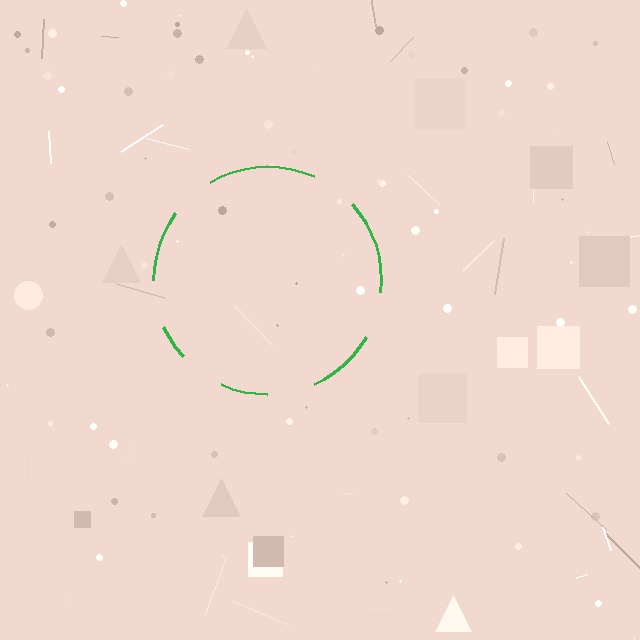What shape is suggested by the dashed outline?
The dashed outline suggests a circle.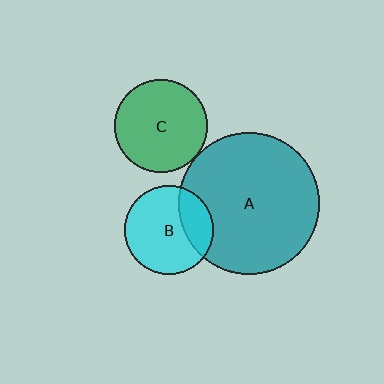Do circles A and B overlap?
Yes.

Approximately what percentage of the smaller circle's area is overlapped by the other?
Approximately 25%.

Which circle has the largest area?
Circle A (teal).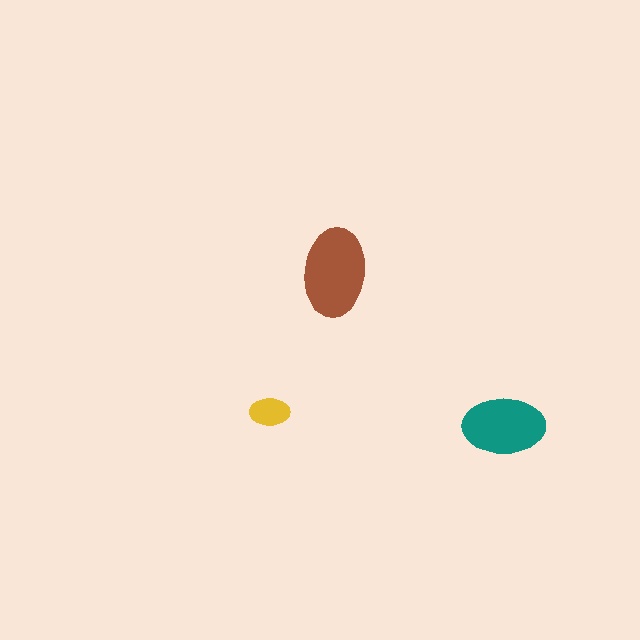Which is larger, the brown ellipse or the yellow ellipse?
The brown one.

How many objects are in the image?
There are 3 objects in the image.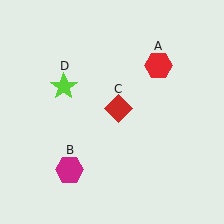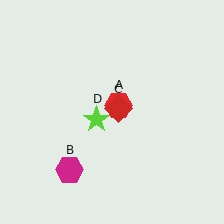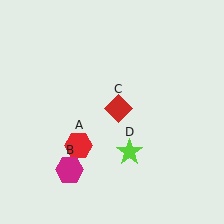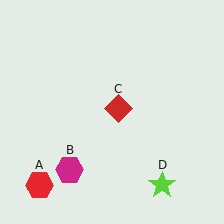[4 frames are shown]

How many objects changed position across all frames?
2 objects changed position: red hexagon (object A), lime star (object D).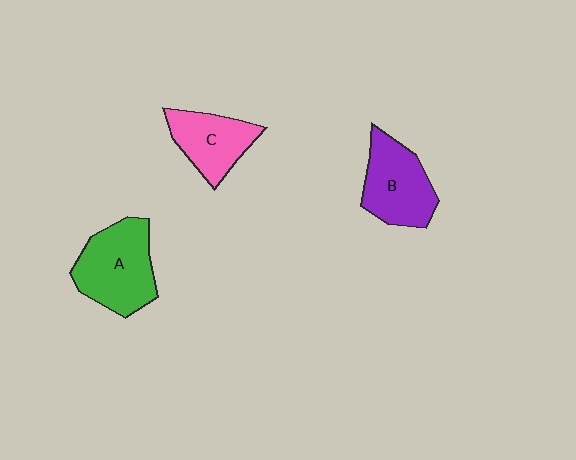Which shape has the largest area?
Shape A (green).